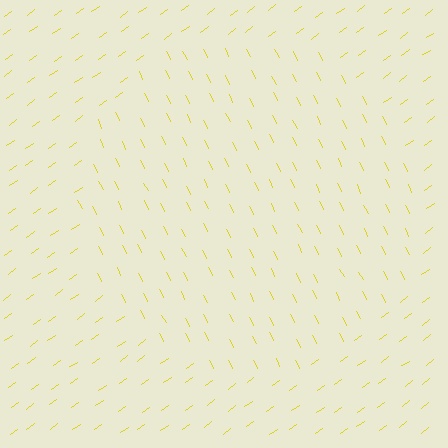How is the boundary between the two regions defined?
The boundary is defined purely by a change in line orientation (approximately 81 degrees difference). All lines are the same color and thickness.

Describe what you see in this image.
The image is filled with small yellow line segments. A circle region in the image has lines oriented differently from the surrounding lines, creating a visible texture boundary.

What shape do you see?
I see a circle.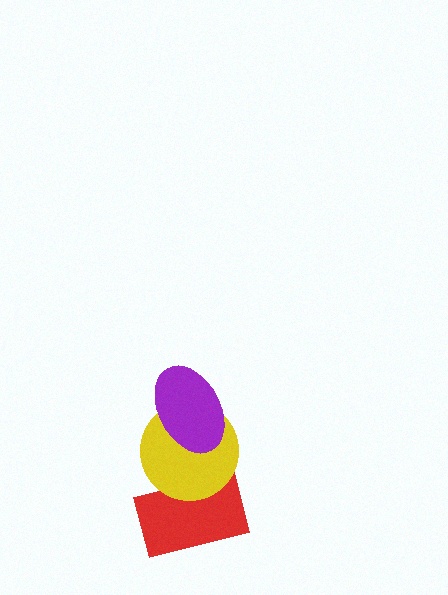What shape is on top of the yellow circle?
The purple ellipse is on top of the yellow circle.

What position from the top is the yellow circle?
The yellow circle is 2nd from the top.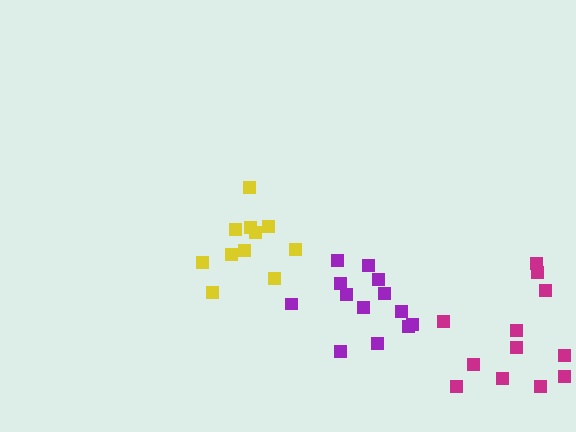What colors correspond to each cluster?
The clusters are colored: magenta, purple, yellow.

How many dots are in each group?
Group 1: 12 dots, Group 2: 13 dots, Group 3: 11 dots (36 total).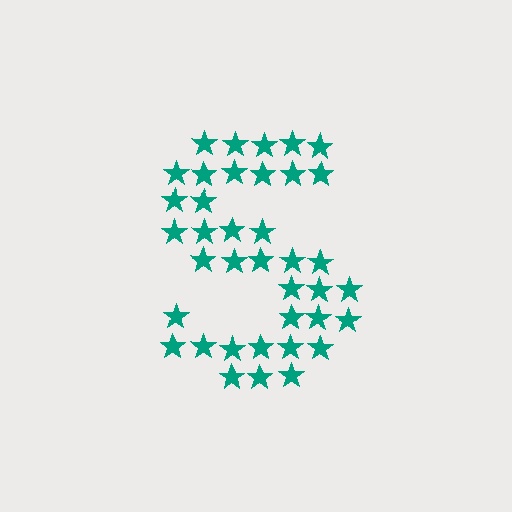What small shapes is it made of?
It is made of small stars.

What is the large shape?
The large shape is the letter S.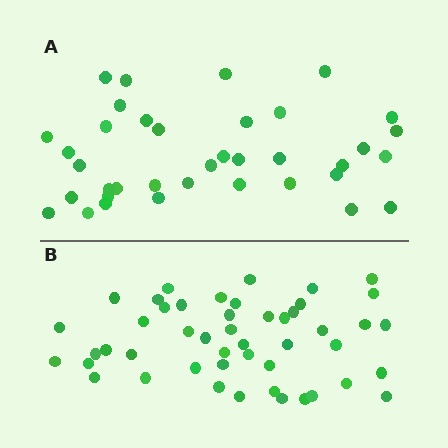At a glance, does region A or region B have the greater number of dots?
Region B (the bottom region) has more dots.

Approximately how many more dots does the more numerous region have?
Region B has roughly 12 or so more dots than region A.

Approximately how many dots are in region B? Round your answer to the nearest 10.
About 50 dots. (The exact count is 48, which rounds to 50.)